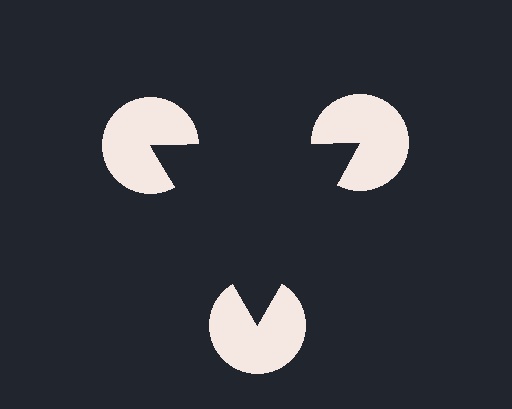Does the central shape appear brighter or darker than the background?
It typically appears slightly darker than the background, even though no actual brightness change is drawn.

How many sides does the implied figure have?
3 sides.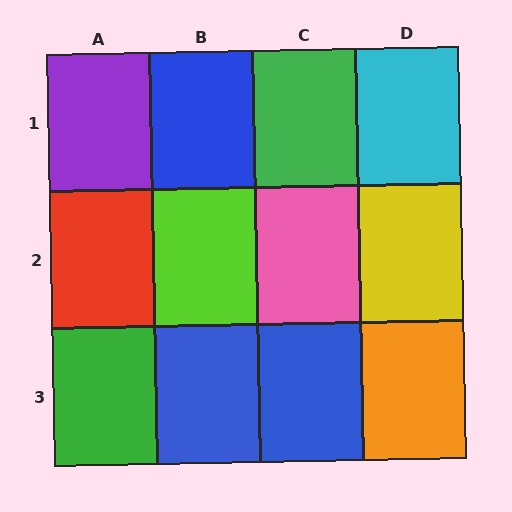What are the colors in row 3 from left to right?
Green, blue, blue, orange.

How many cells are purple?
1 cell is purple.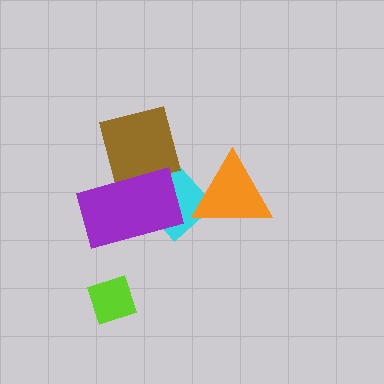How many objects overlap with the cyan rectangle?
3 objects overlap with the cyan rectangle.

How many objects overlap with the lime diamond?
0 objects overlap with the lime diamond.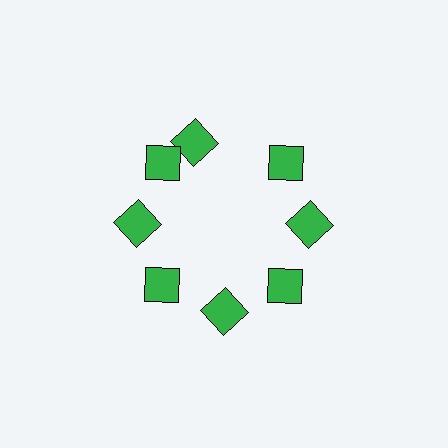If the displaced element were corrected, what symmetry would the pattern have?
It would have 8-fold rotational symmetry — the pattern would map onto itself every 45 degrees.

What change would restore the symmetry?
The symmetry would be restored by rotating it back into even spacing with its neighbors so that all 8 diamonds sit at equal angles and equal distance from the center.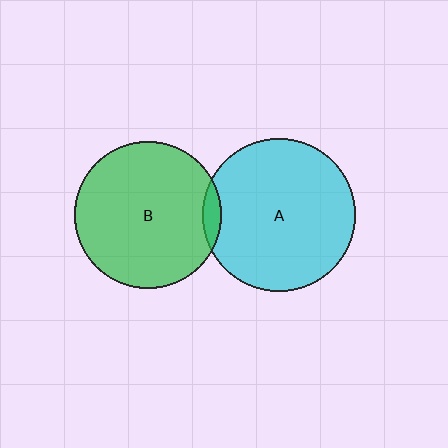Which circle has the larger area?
Circle A (cyan).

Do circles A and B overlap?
Yes.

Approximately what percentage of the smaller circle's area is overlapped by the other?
Approximately 5%.